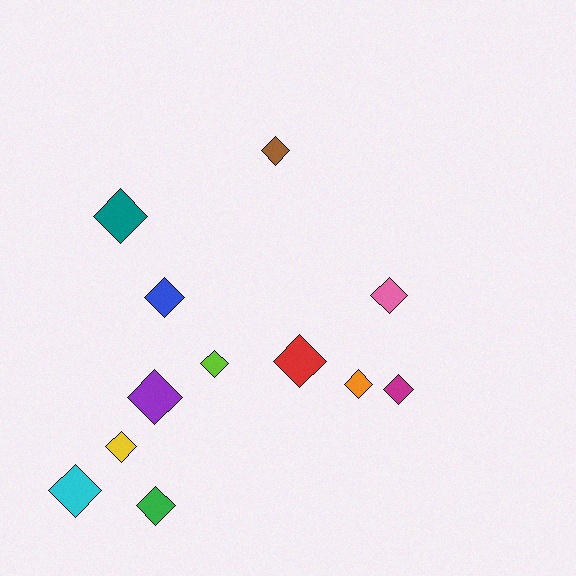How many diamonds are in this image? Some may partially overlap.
There are 12 diamonds.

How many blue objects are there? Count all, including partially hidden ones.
There is 1 blue object.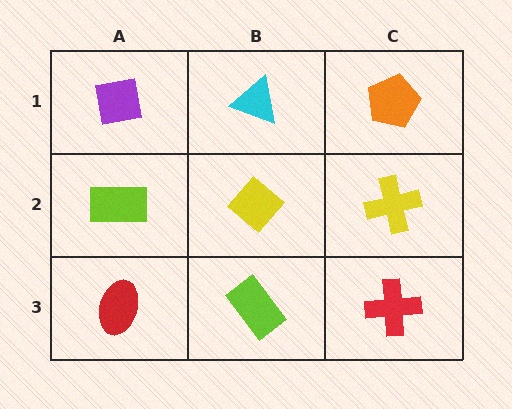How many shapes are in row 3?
3 shapes.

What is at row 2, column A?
A lime rectangle.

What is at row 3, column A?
A red ellipse.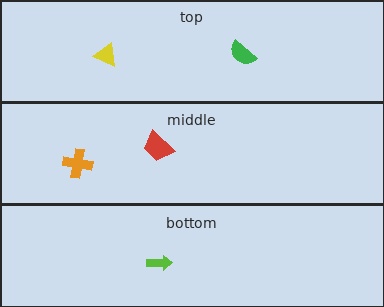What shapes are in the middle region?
The red trapezoid, the orange cross.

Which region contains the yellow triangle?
The top region.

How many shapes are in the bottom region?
1.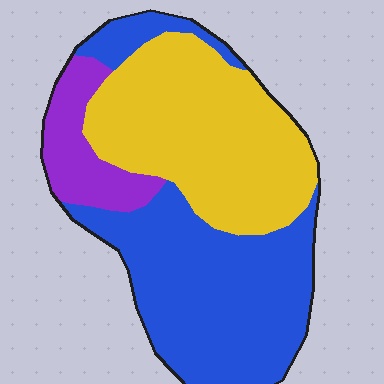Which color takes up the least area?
Purple, at roughly 10%.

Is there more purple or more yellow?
Yellow.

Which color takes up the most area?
Blue, at roughly 45%.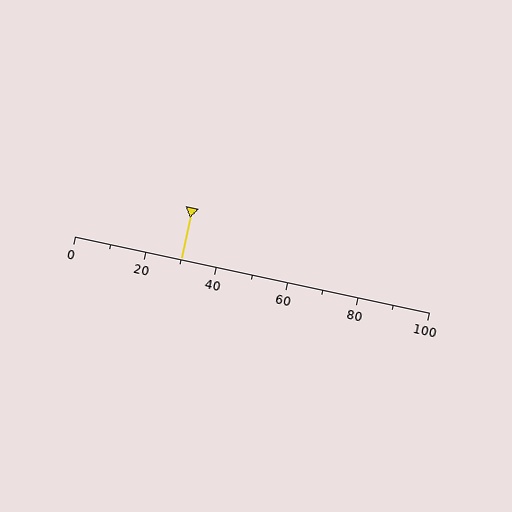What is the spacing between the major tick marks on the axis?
The major ticks are spaced 20 apart.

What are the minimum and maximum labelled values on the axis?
The axis runs from 0 to 100.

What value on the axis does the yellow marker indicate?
The marker indicates approximately 30.